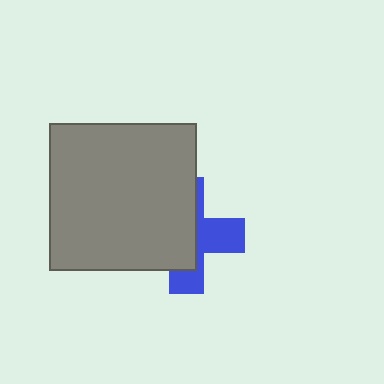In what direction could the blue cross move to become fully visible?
The blue cross could move right. That would shift it out from behind the gray square entirely.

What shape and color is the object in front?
The object in front is a gray square.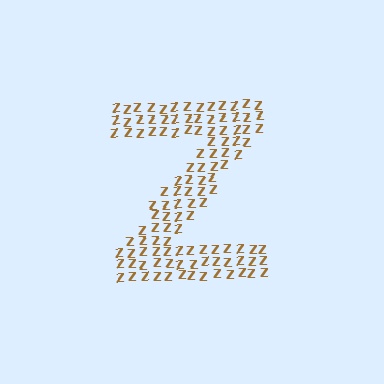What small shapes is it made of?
It is made of small letter Z's.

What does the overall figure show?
The overall figure shows the letter Z.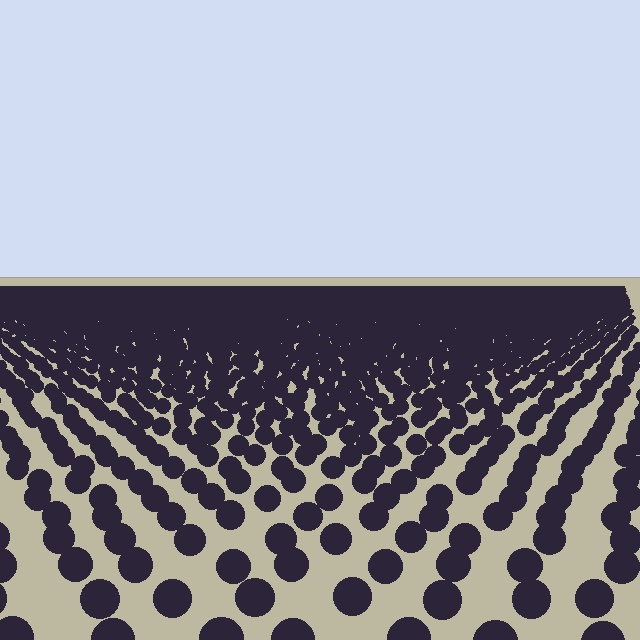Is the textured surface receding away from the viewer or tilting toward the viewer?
The surface is receding away from the viewer. Texture elements get smaller and denser toward the top.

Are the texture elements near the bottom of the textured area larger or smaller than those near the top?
Larger. Near the bottom, elements are closer to the viewer and appear at a bigger on-screen size.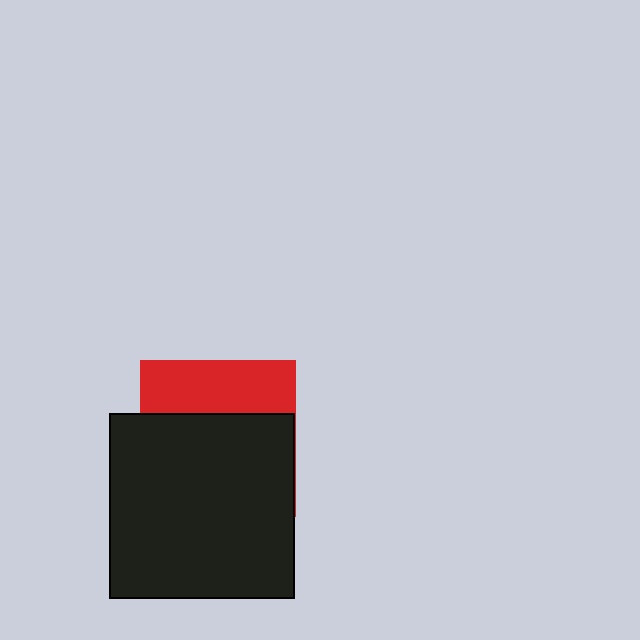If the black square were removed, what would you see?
You would see the complete red square.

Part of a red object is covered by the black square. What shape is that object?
It is a square.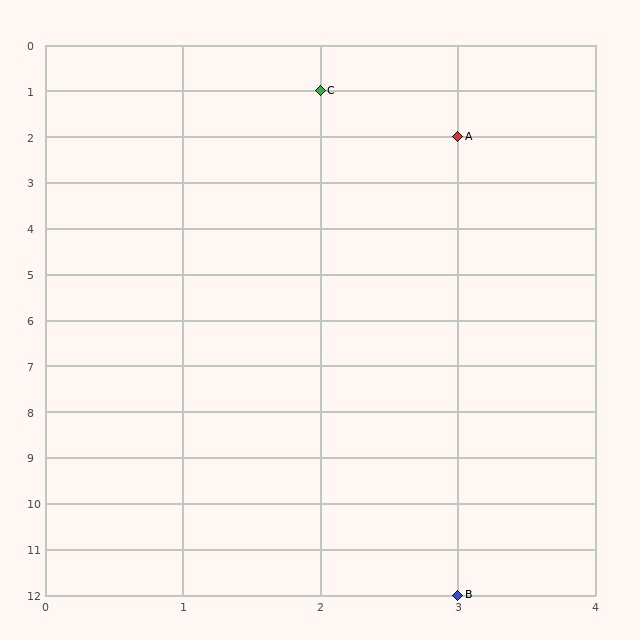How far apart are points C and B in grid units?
Points C and B are 1 column and 11 rows apart (about 11.0 grid units diagonally).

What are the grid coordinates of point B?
Point B is at grid coordinates (3, 12).